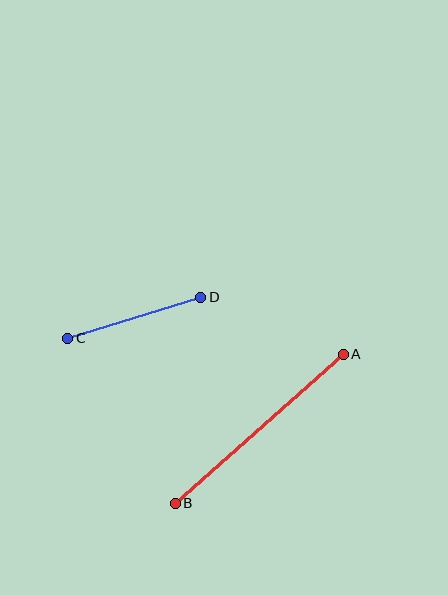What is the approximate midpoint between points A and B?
The midpoint is at approximately (259, 429) pixels.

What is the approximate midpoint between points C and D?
The midpoint is at approximately (134, 318) pixels.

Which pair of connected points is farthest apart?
Points A and B are farthest apart.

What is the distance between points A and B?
The distance is approximately 225 pixels.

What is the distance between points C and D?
The distance is approximately 139 pixels.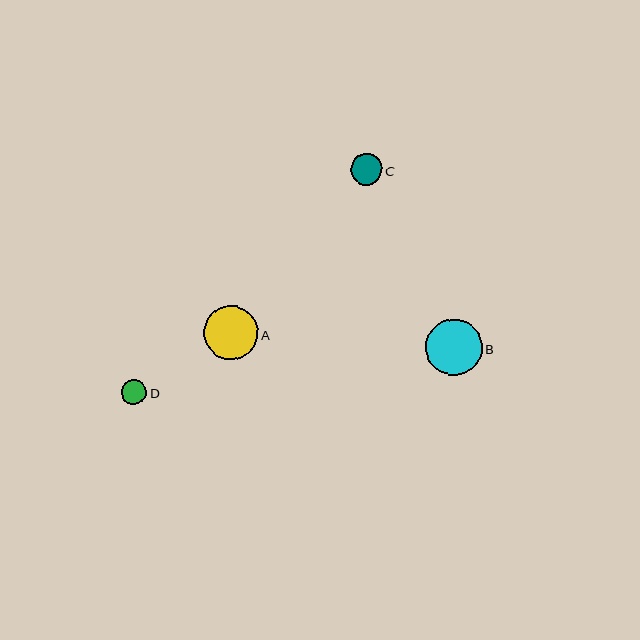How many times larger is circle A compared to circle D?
Circle A is approximately 2.2 times the size of circle D.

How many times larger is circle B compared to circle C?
Circle B is approximately 1.8 times the size of circle C.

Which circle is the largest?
Circle B is the largest with a size of approximately 57 pixels.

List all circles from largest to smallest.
From largest to smallest: B, A, C, D.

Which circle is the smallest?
Circle D is the smallest with a size of approximately 25 pixels.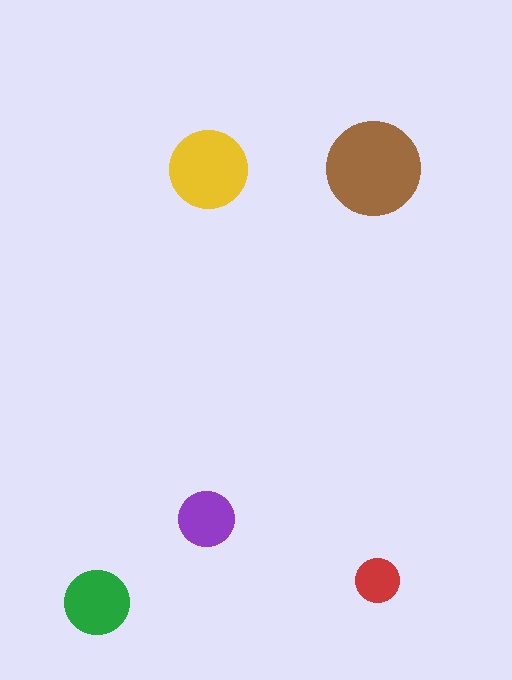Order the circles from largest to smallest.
the brown one, the yellow one, the green one, the purple one, the red one.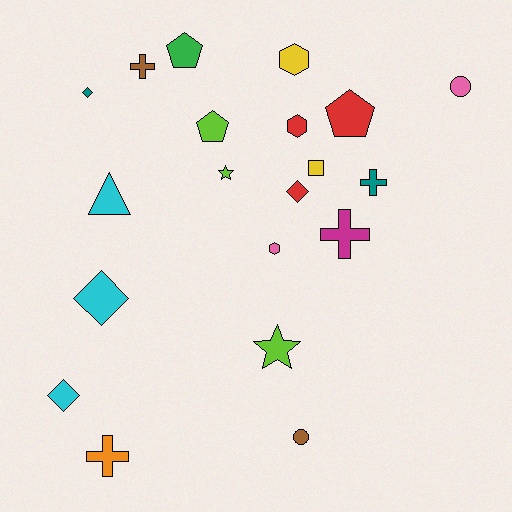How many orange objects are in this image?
There is 1 orange object.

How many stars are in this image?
There are 2 stars.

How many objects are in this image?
There are 20 objects.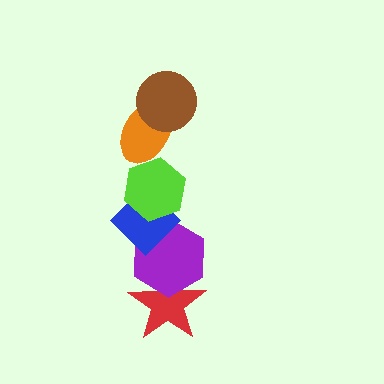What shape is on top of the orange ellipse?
The brown circle is on top of the orange ellipse.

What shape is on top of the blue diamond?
The lime hexagon is on top of the blue diamond.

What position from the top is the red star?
The red star is 6th from the top.